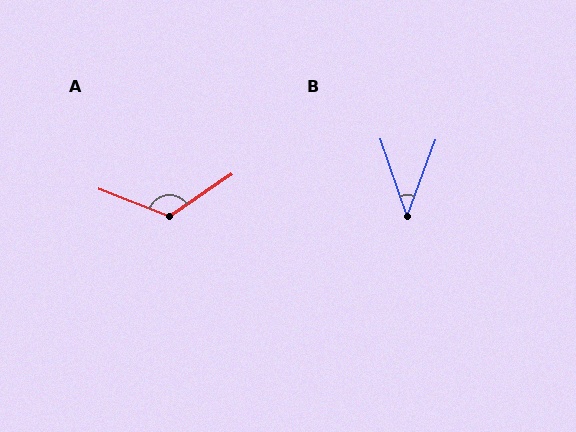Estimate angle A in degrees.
Approximately 125 degrees.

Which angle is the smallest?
B, at approximately 40 degrees.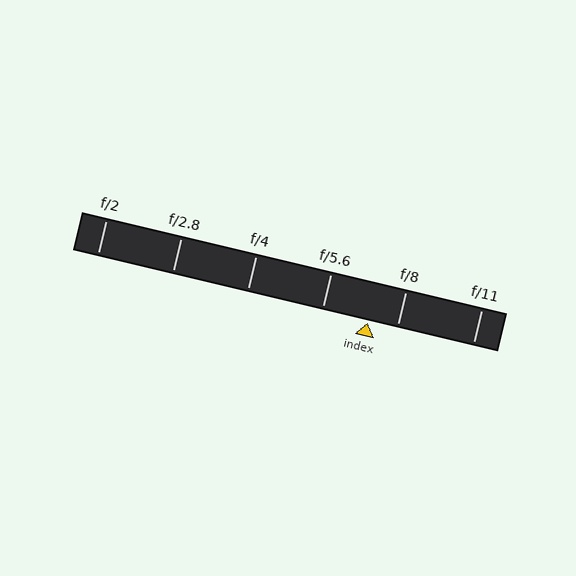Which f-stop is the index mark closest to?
The index mark is closest to f/8.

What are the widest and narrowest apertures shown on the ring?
The widest aperture shown is f/2 and the narrowest is f/11.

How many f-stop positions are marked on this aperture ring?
There are 6 f-stop positions marked.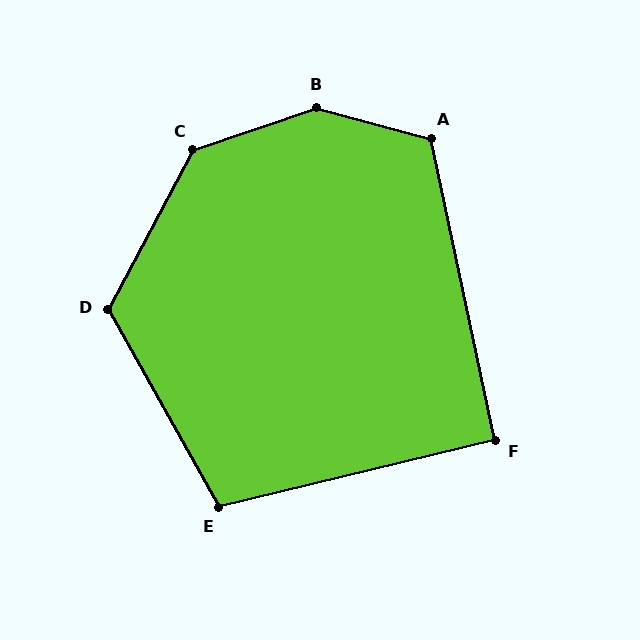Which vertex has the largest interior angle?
B, at approximately 146 degrees.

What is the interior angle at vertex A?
Approximately 117 degrees (obtuse).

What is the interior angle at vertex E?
Approximately 106 degrees (obtuse).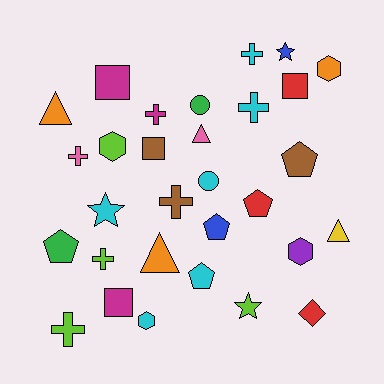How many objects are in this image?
There are 30 objects.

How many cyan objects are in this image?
There are 6 cyan objects.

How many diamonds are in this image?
There is 1 diamond.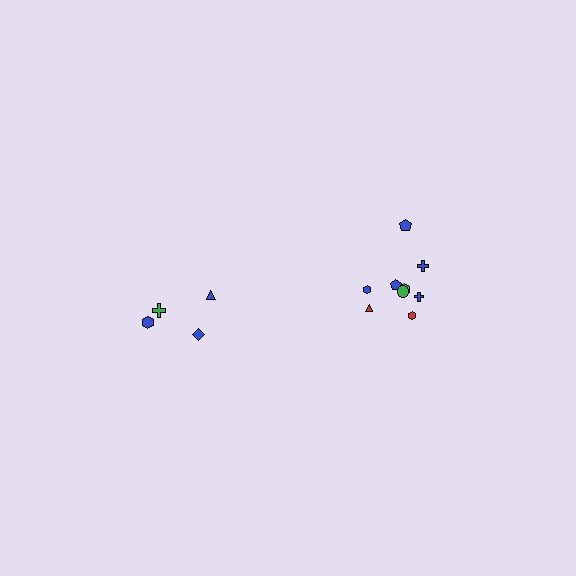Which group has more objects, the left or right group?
The right group.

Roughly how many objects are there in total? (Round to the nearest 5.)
Roughly 15 objects in total.